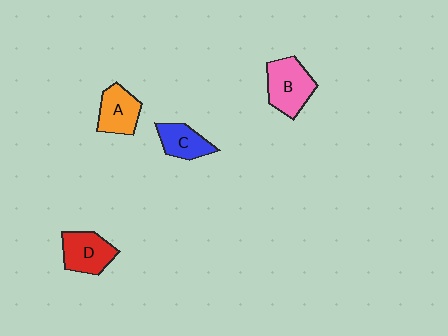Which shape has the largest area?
Shape B (pink).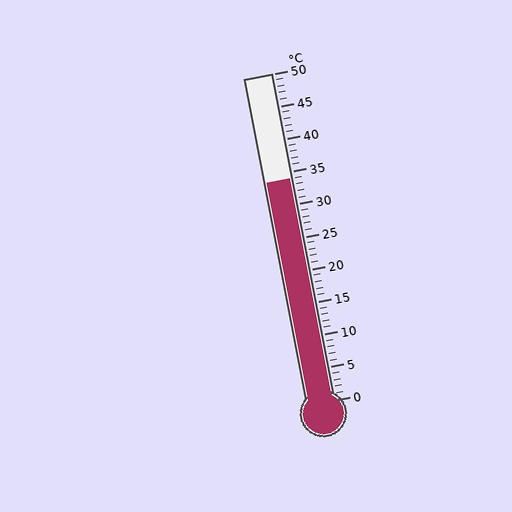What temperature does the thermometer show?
The thermometer shows approximately 34°C.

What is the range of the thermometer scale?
The thermometer scale ranges from 0°C to 50°C.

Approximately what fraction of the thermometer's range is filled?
The thermometer is filled to approximately 70% of its range.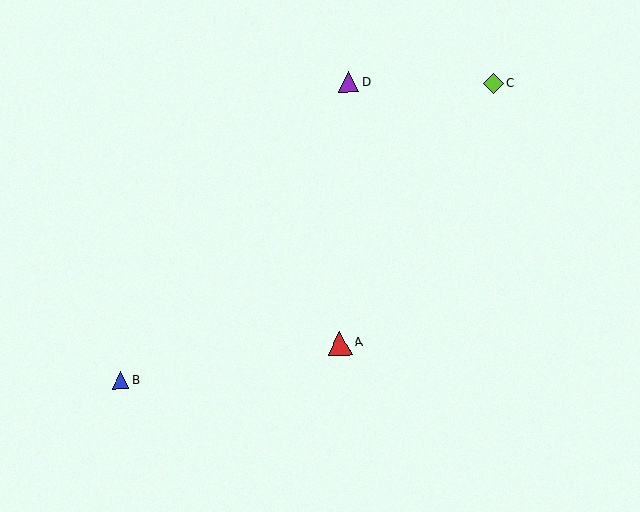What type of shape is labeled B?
Shape B is a blue triangle.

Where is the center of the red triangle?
The center of the red triangle is at (340, 343).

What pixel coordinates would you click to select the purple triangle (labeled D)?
Click at (349, 82) to select the purple triangle D.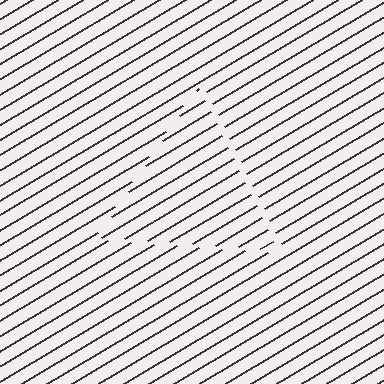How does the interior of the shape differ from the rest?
The interior of the shape contains the same grating, shifted by half a period — the contour is defined by the phase discontinuity where line-ends from the inner and outer gratings abut.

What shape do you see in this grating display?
An illusory triangle. The interior of the shape contains the same grating, shifted by half a period — the contour is defined by the phase discontinuity where line-ends from the inner and outer gratings abut.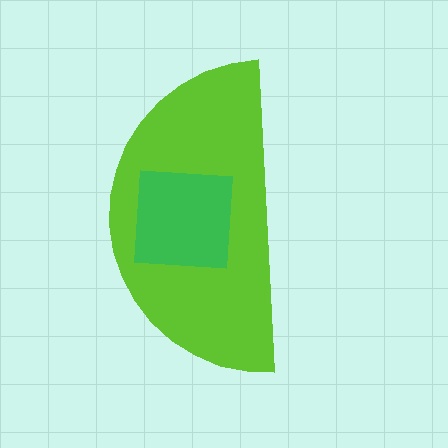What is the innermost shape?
The green square.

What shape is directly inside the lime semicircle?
The green square.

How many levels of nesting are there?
2.